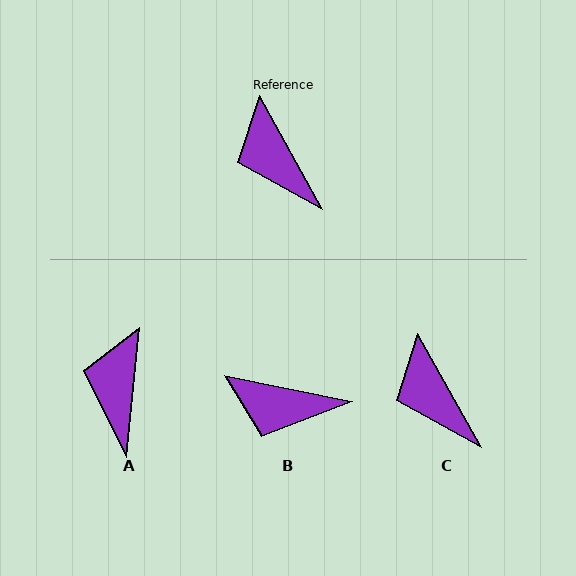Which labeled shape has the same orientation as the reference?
C.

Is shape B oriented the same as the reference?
No, it is off by about 49 degrees.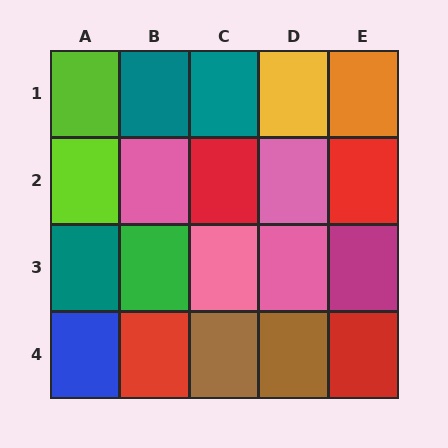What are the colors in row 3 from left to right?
Teal, green, pink, pink, magenta.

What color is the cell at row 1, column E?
Orange.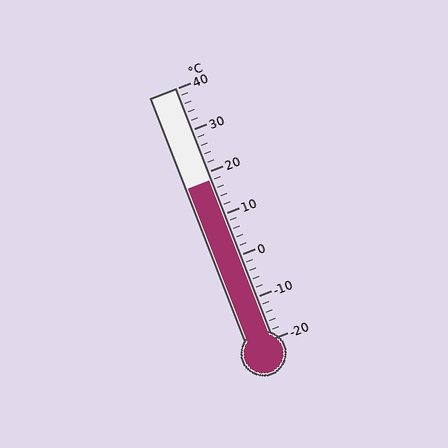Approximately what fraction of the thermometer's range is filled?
The thermometer is filled to approximately 65% of its range.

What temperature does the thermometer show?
The thermometer shows approximately 18°C.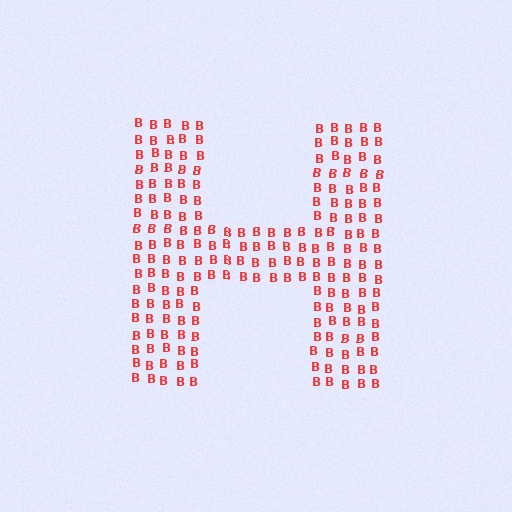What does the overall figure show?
The overall figure shows the letter H.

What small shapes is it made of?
It is made of small letter B's.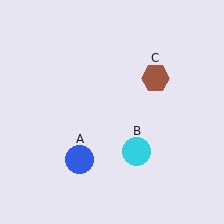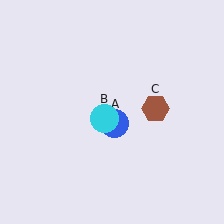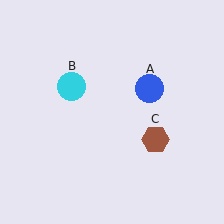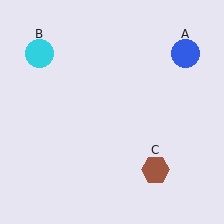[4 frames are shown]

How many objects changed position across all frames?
3 objects changed position: blue circle (object A), cyan circle (object B), brown hexagon (object C).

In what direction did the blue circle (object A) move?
The blue circle (object A) moved up and to the right.